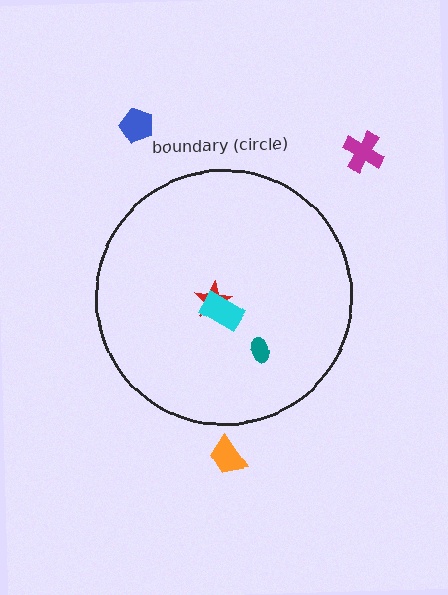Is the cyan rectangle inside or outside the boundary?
Inside.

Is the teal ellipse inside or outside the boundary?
Inside.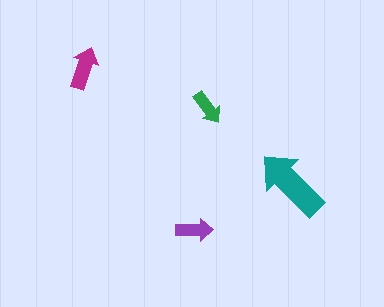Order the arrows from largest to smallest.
the teal one, the magenta one, the purple one, the green one.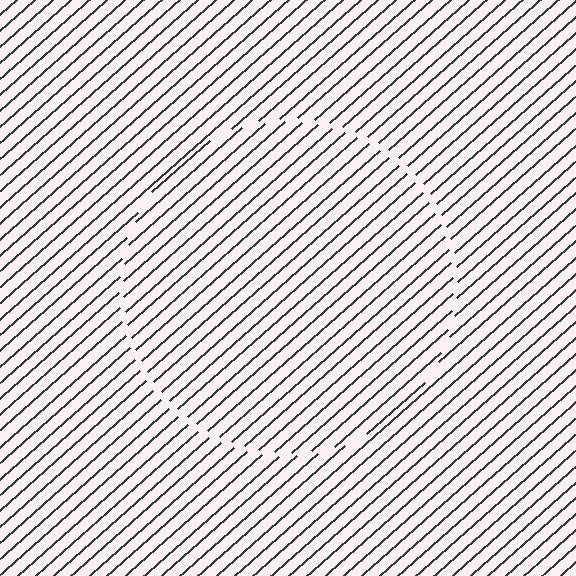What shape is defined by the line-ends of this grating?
An illusory circle. The interior of the shape contains the same grating, shifted by half a period — the contour is defined by the phase discontinuity where line-ends from the inner and outer gratings abut.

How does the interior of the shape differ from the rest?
The interior of the shape contains the same grating, shifted by half a period — the contour is defined by the phase discontinuity where line-ends from the inner and outer gratings abut.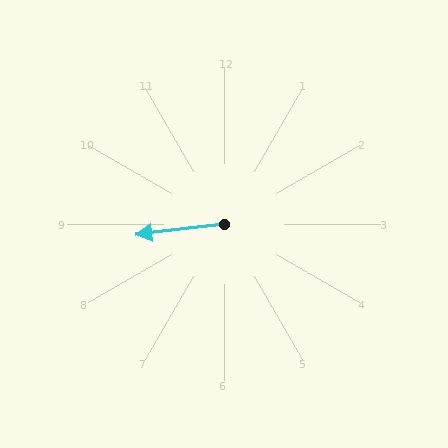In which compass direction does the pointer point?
West.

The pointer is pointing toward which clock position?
Roughly 9 o'clock.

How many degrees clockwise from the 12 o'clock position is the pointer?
Approximately 263 degrees.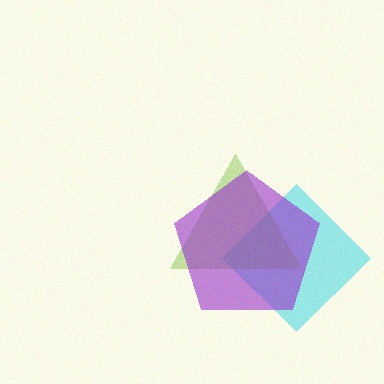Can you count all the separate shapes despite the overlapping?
Yes, there are 3 separate shapes.